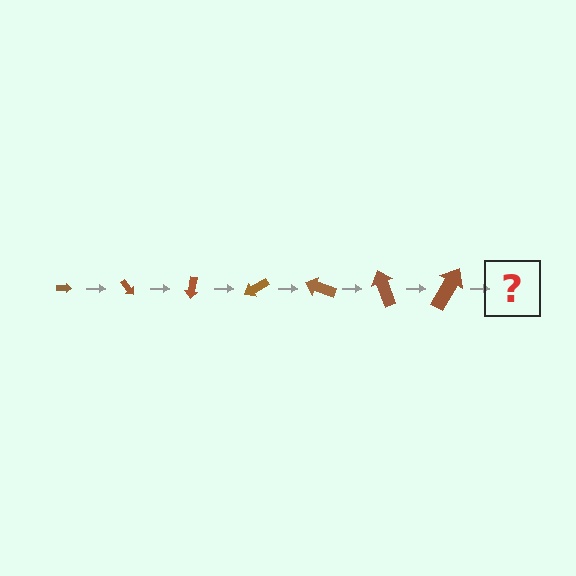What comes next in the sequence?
The next element should be an arrow, larger than the previous one and rotated 350 degrees from the start.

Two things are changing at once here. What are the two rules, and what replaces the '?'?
The two rules are that the arrow grows larger each step and it rotates 50 degrees each step. The '?' should be an arrow, larger than the previous one and rotated 350 degrees from the start.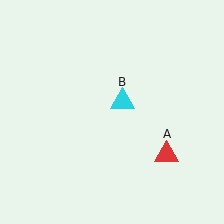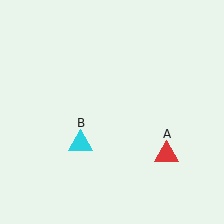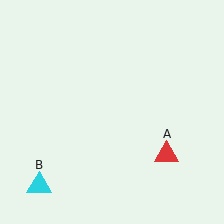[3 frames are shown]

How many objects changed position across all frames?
1 object changed position: cyan triangle (object B).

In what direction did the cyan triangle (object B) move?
The cyan triangle (object B) moved down and to the left.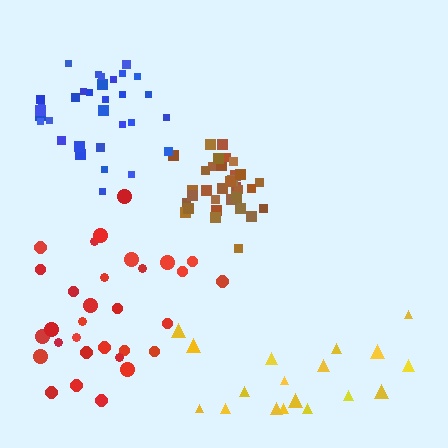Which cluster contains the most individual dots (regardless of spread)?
Brown (34).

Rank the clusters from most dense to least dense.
brown, blue, red, yellow.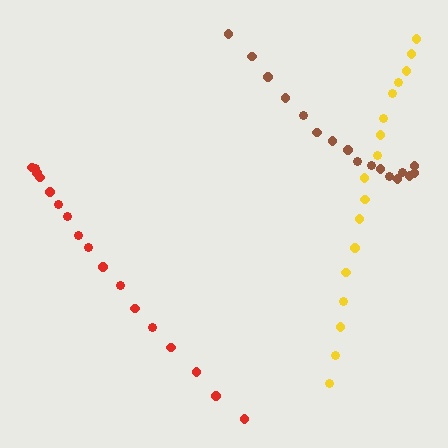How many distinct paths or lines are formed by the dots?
There are 3 distinct paths.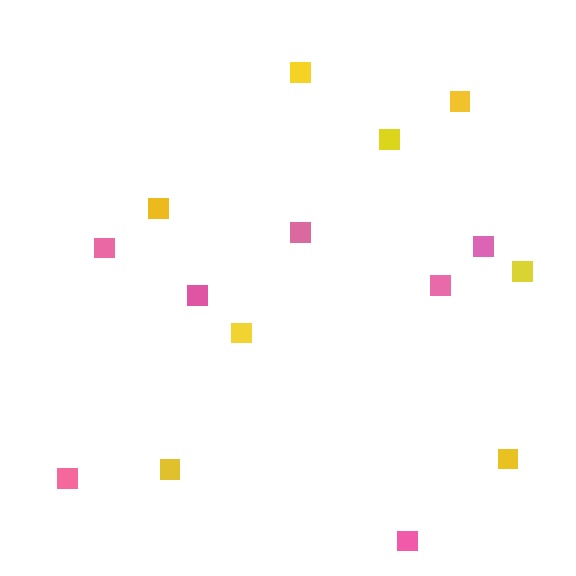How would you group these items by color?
There are 2 groups: one group of yellow squares (8) and one group of pink squares (7).